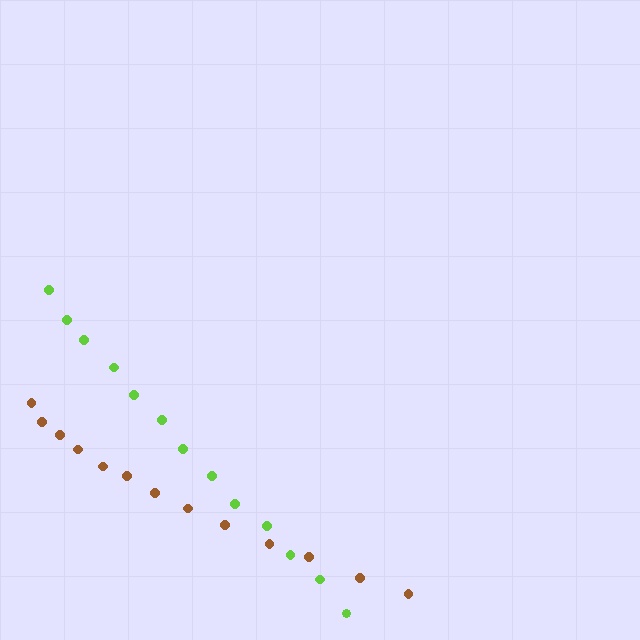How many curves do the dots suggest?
There are 2 distinct paths.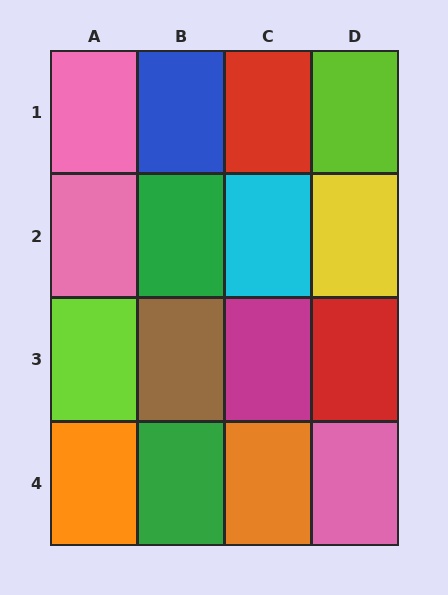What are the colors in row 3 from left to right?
Lime, brown, magenta, red.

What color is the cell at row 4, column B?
Green.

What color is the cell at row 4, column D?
Pink.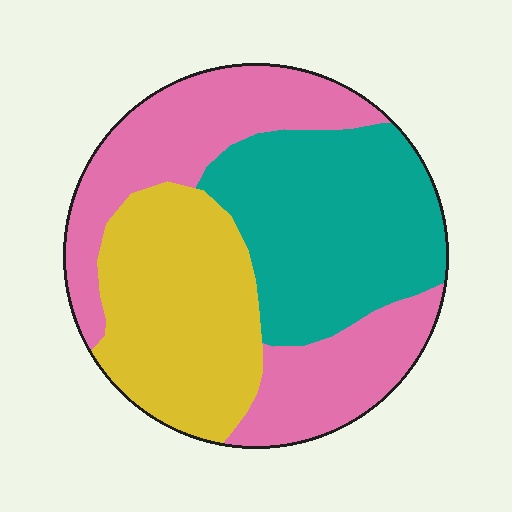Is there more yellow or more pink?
Pink.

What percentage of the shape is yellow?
Yellow covers around 30% of the shape.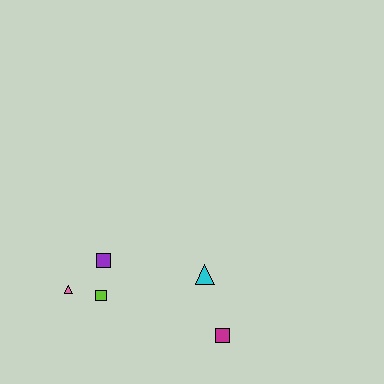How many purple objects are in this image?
There is 1 purple object.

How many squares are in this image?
There are 3 squares.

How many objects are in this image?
There are 5 objects.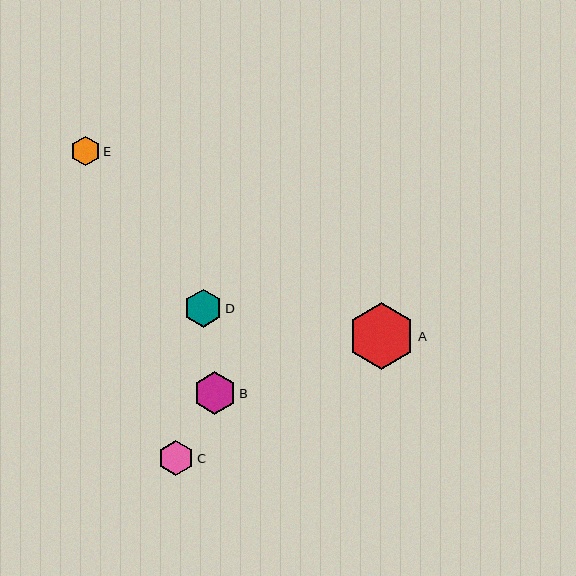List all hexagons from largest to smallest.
From largest to smallest: A, B, D, C, E.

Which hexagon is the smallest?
Hexagon E is the smallest with a size of approximately 30 pixels.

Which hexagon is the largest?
Hexagon A is the largest with a size of approximately 67 pixels.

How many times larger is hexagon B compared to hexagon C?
Hexagon B is approximately 1.2 times the size of hexagon C.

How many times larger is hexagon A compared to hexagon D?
Hexagon A is approximately 1.8 times the size of hexagon D.